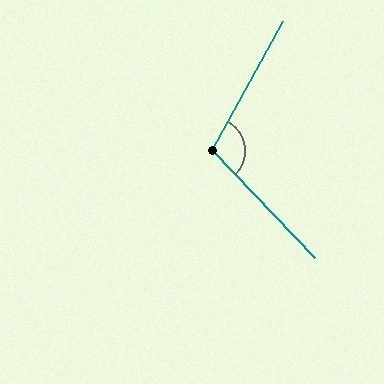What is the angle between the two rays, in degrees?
Approximately 107 degrees.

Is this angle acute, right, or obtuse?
It is obtuse.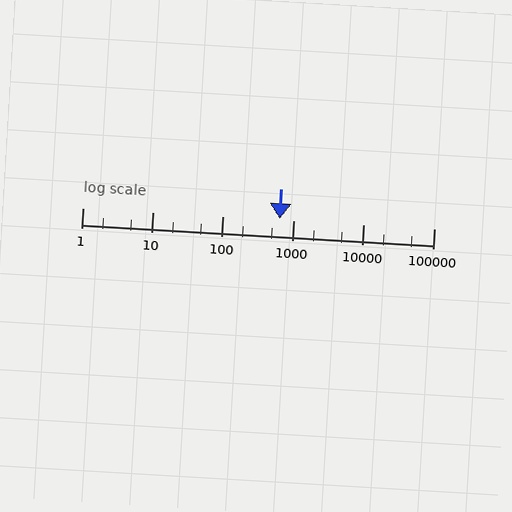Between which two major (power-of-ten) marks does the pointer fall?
The pointer is between 100 and 1000.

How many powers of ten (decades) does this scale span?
The scale spans 5 decades, from 1 to 100000.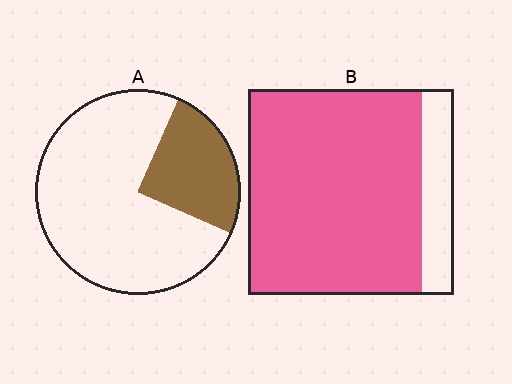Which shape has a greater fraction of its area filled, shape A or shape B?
Shape B.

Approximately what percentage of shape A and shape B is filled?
A is approximately 25% and B is approximately 85%.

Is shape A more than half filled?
No.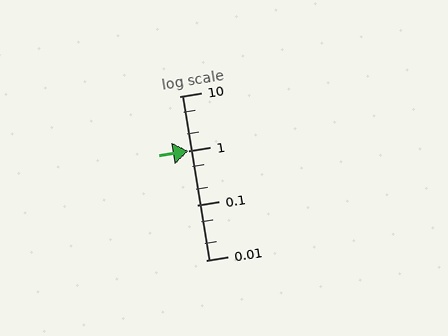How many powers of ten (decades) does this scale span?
The scale spans 3 decades, from 0.01 to 10.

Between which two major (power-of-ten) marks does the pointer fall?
The pointer is between 1 and 10.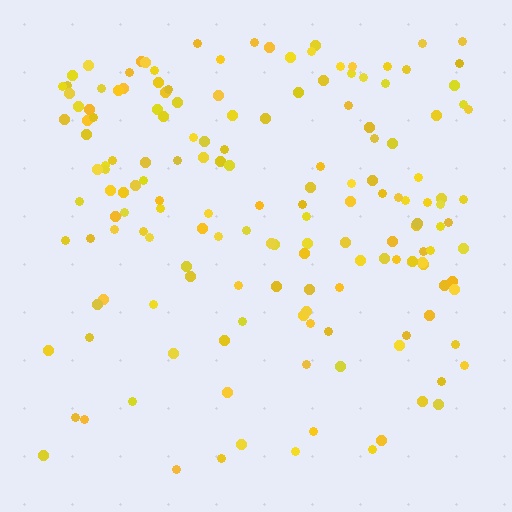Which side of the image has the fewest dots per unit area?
The bottom.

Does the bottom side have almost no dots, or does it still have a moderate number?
Still a moderate number, just noticeably fewer than the top.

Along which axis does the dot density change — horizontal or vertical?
Vertical.